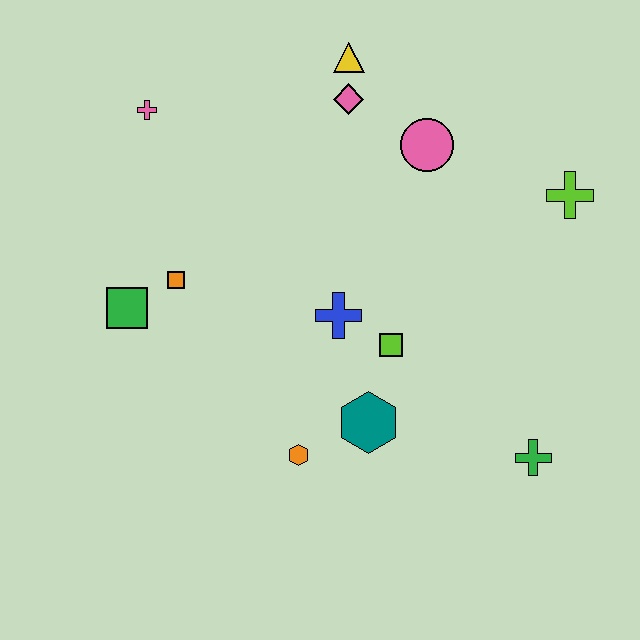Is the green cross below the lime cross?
Yes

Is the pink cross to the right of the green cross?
No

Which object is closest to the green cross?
The teal hexagon is closest to the green cross.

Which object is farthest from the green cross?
The pink cross is farthest from the green cross.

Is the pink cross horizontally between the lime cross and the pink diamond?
No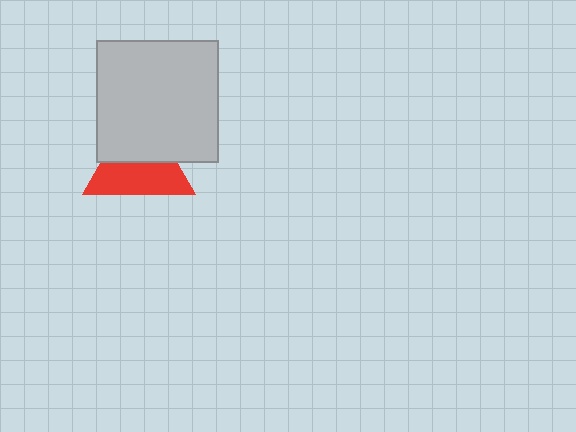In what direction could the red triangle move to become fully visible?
The red triangle could move down. That would shift it out from behind the light gray square entirely.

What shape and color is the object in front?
The object in front is a light gray square.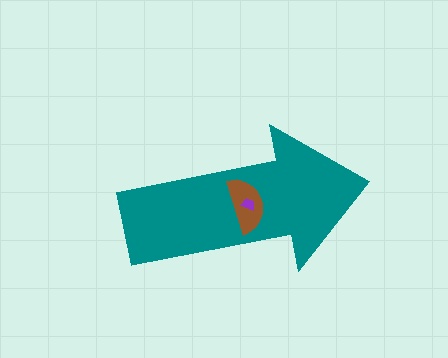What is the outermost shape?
The teal arrow.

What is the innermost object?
The purple trapezoid.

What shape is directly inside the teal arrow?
The brown semicircle.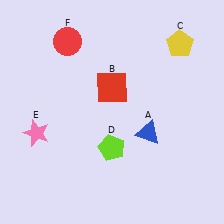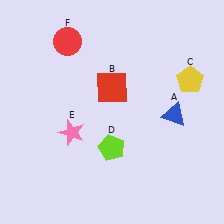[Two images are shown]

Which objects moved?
The objects that moved are: the blue triangle (A), the yellow pentagon (C), the pink star (E).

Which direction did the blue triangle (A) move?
The blue triangle (A) moved right.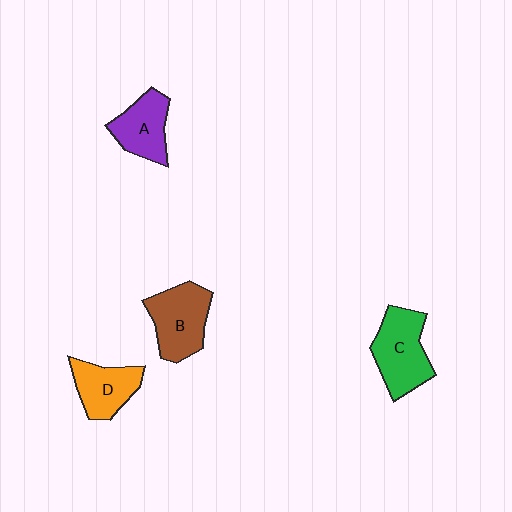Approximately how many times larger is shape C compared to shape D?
Approximately 1.3 times.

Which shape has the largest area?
Shape C (green).